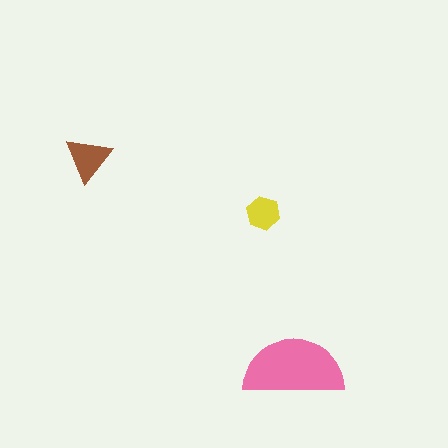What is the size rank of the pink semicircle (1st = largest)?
1st.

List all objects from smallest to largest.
The yellow hexagon, the brown triangle, the pink semicircle.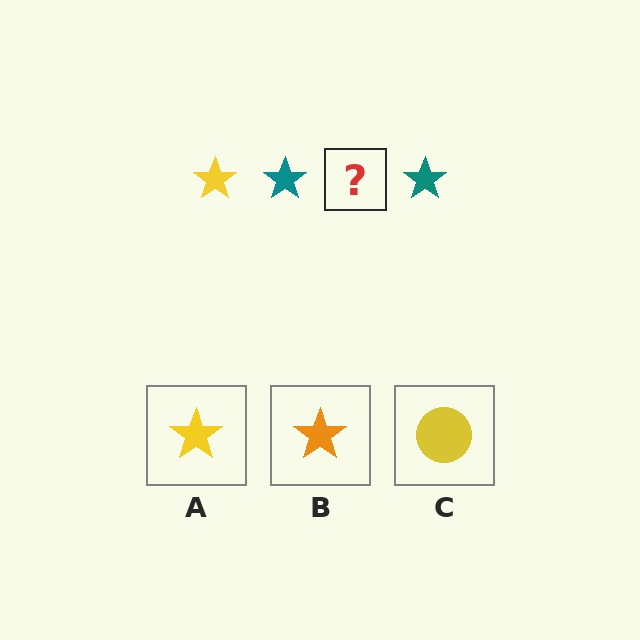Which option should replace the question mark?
Option A.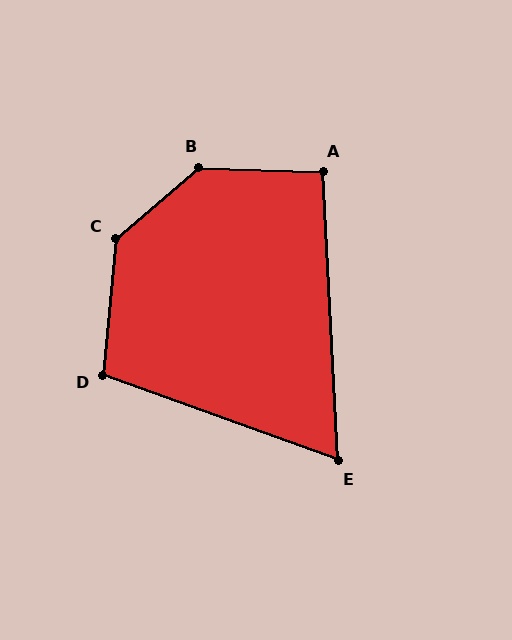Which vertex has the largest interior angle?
B, at approximately 138 degrees.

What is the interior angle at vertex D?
Approximately 105 degrees (obtuse).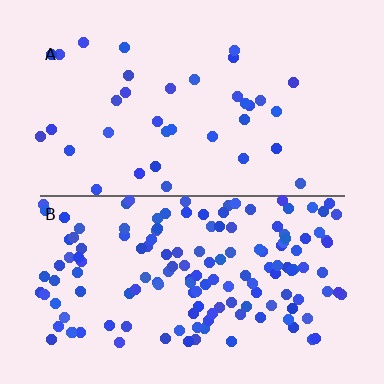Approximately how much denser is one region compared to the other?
Approximately 4.0× — region B over region A.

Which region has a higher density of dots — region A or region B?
B (the bottom).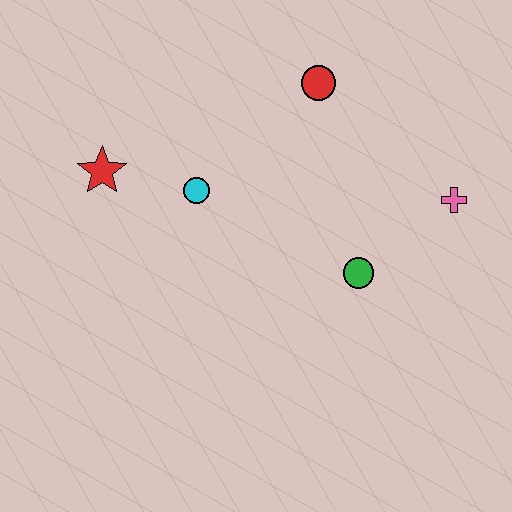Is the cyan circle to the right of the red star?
Yes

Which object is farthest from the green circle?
The red star is farthest from the green circle.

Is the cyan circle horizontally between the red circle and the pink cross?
No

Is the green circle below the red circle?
Yes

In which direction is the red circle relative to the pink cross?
The red circle is to the left of the pink cross.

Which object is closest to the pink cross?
The green circle is closest to the pink cross.